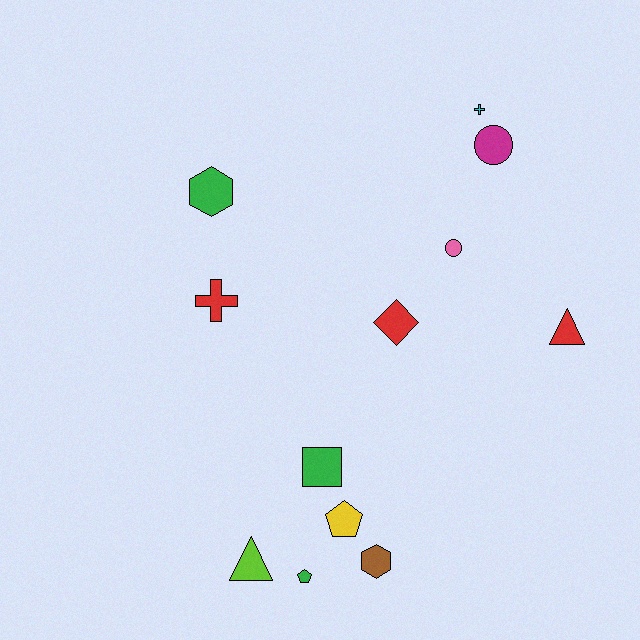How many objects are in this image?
There are 12 objects.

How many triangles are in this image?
There are 2 triangles.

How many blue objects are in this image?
There are no blue objects.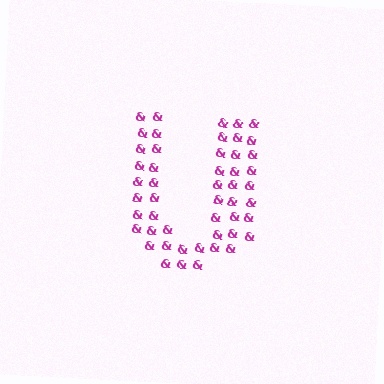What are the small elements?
The small elements are ampersands.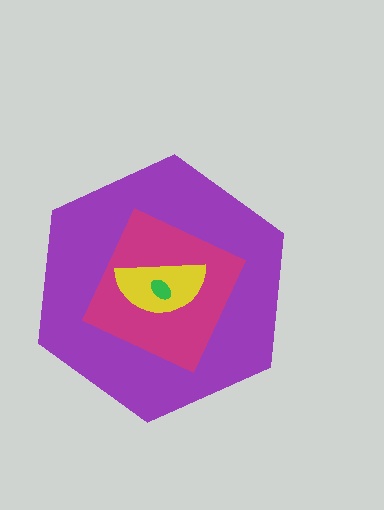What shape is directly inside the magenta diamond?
The yellow semicircle.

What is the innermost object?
The green ellipse.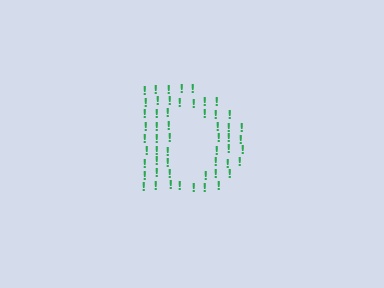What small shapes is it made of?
It is made of small exclamation marks.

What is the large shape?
The large shape is the letter D.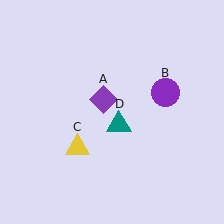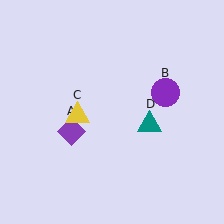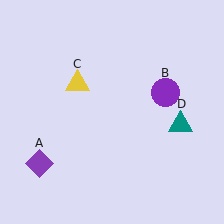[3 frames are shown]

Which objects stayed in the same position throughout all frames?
Purple circle (object B) remained stationary.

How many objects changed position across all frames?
3 objects changed position: purple diamond (object A), yellow triangle (object C), teal triangle (object D).